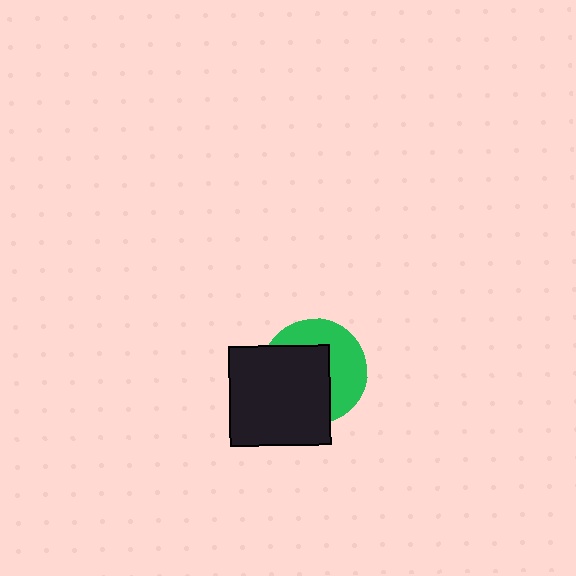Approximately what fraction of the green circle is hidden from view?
Roughly 55% of the green circle is hidden behind the black square.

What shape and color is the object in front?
The object in front is a black square.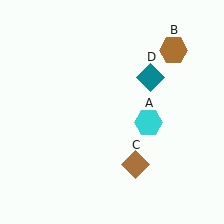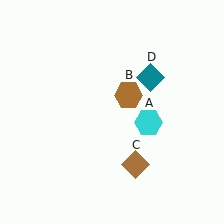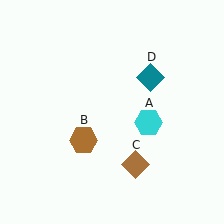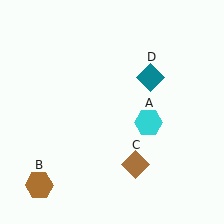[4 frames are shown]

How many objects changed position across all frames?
1 object changed position: brown hexagon (object B).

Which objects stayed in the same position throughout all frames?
Cyan hexagon (object A) and brown diamond (object C) and teal diamond (object D) remained stationary.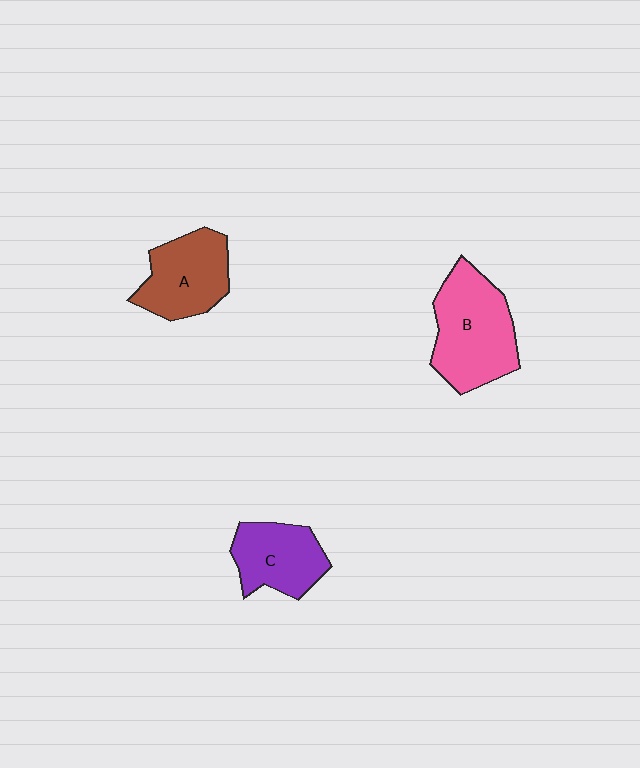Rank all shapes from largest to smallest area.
From largest to smallest: B (pink), A (brown), C (purple).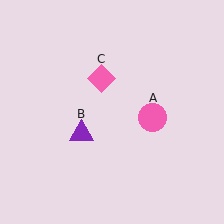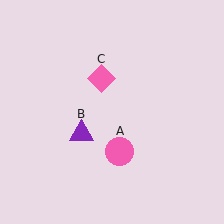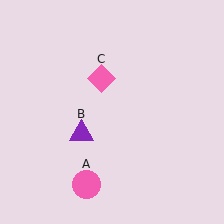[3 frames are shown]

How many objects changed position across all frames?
1 object changed position: pink circle (object A).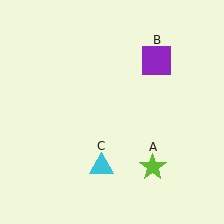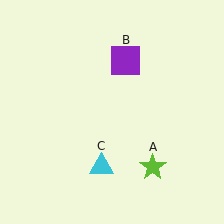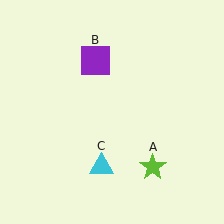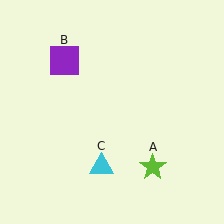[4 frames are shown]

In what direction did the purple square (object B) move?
The purple square (object B) moved left.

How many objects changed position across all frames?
1 object changed position: purple square (object B).